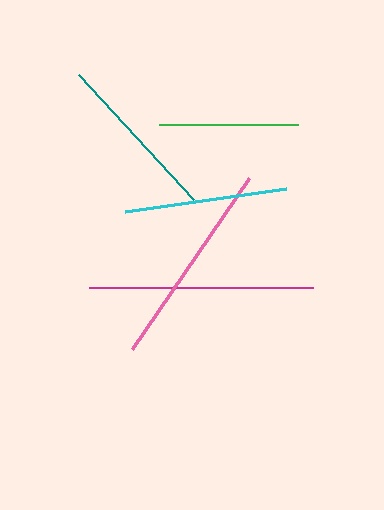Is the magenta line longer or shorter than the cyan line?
The magenta line is longer than the cyan line.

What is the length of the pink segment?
The pink segment is approximately 208 pixels long.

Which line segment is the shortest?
The green line is the shortest at approximately 139 pixels.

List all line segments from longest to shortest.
From longest to shortest: magenta, pink, teal, cyan, green.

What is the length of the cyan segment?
The cyan segment is approximately 163 pixels long.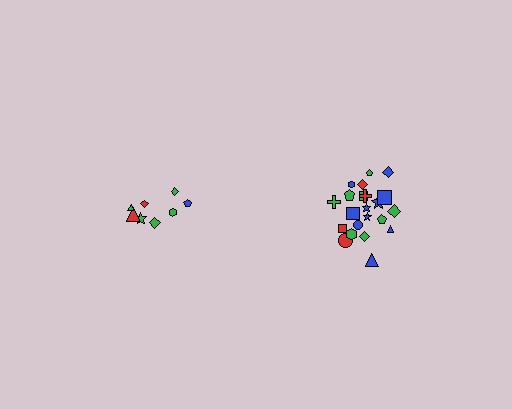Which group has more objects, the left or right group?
The right group.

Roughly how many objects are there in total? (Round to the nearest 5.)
Roughly 30 objects in total.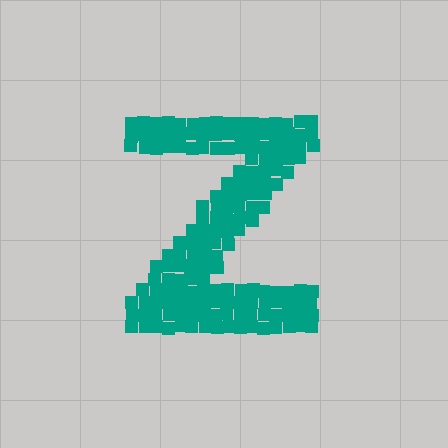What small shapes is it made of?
It is made of small squares.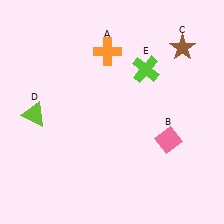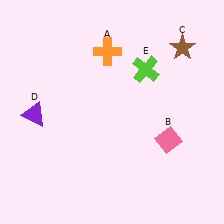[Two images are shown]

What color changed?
The triangle (D) changed from lime in Image 1 to purple in Image 2.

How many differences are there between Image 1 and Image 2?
There is 1 difference between the two images.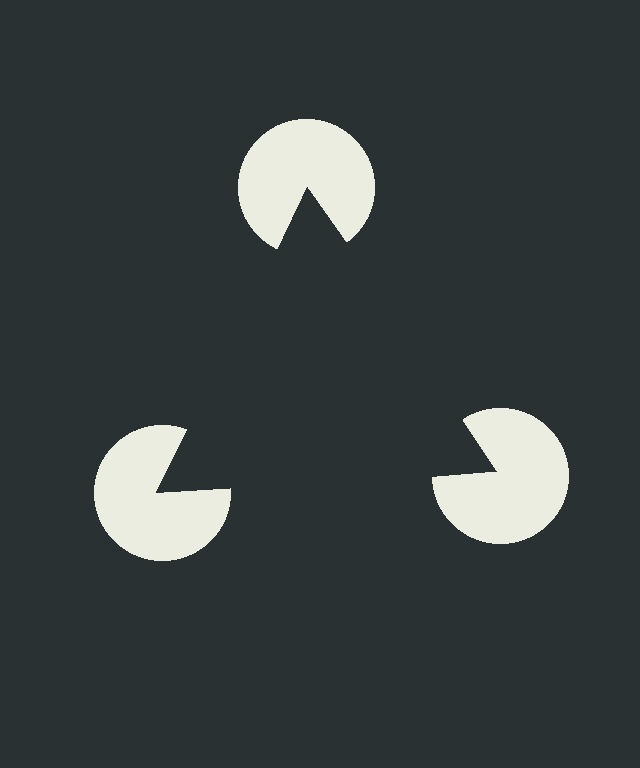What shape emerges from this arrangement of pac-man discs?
An illusory triangle — its edges are inferred from the aligned wedge cuts in the pac-man discs, not physically drawn.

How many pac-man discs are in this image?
There are 3 — one at each vertex of the illusory triangle.